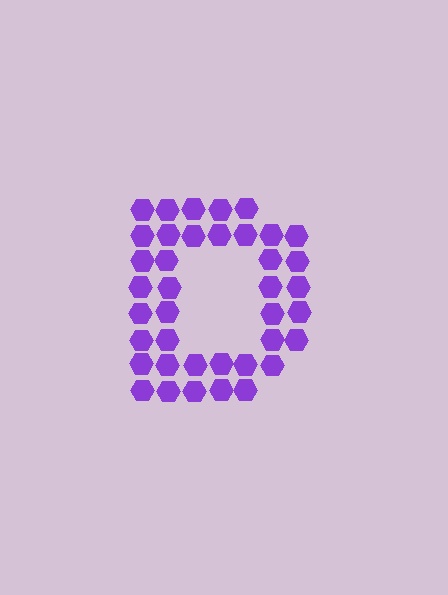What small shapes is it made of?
It is made of small hexagons.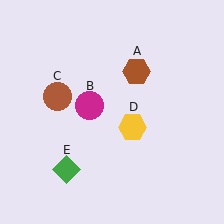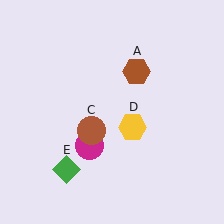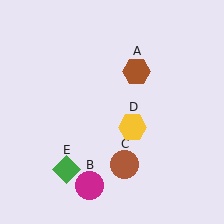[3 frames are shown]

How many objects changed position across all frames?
2 objects changed position: magenta circle (object B), brown circle (object C).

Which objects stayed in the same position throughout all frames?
Brown hexagon (object A) and yellow hexagon (object D) and green diamond (object E) remained stationary.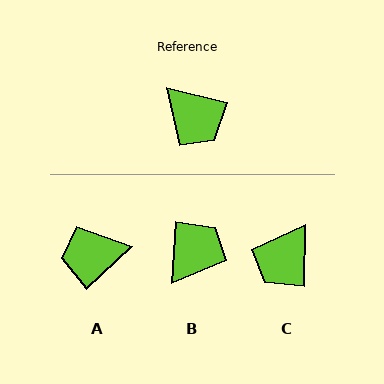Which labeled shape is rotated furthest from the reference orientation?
A, about 122 degrees away.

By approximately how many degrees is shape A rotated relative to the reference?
Approximately 122 degrees clockwise.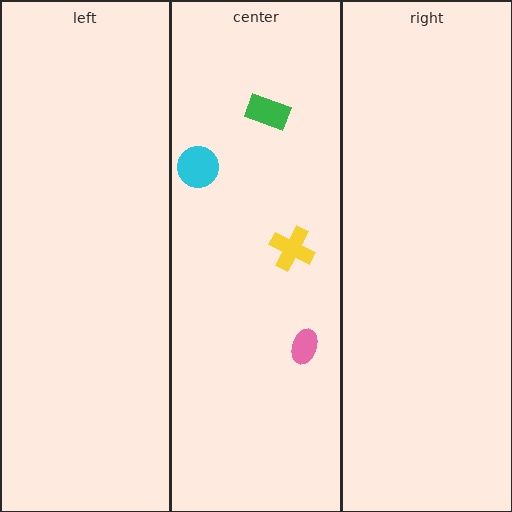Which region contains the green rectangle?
The center region.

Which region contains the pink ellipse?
The center region.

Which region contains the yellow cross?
The center region.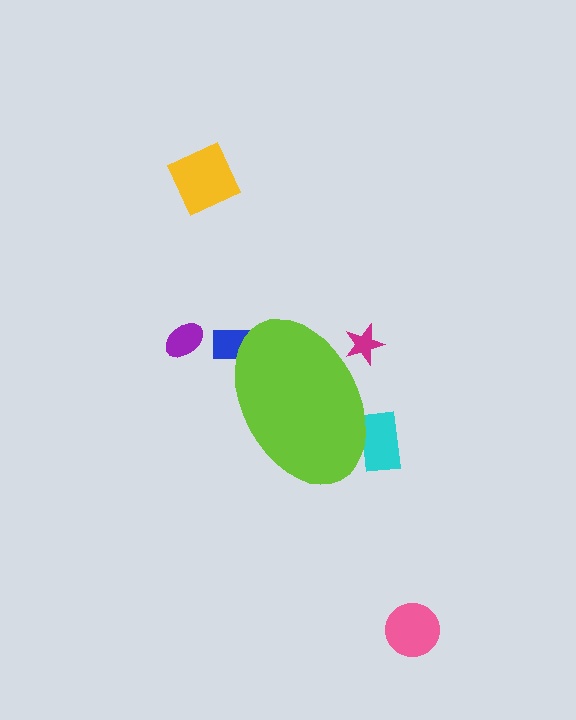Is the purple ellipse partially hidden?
No, the purple ellipse is fully visible.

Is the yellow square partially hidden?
No, the yellow square is fully visible.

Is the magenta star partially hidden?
Yes, the magenta star is partially hidden behind the lime ellipse.